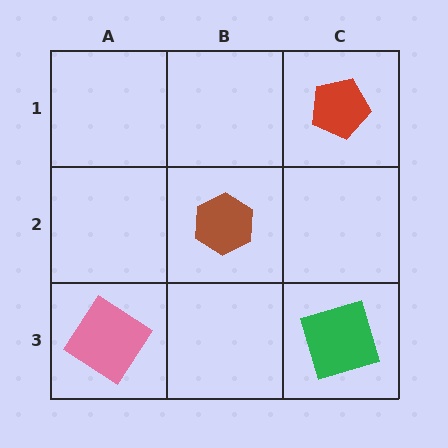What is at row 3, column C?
A green square.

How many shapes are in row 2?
1 shape.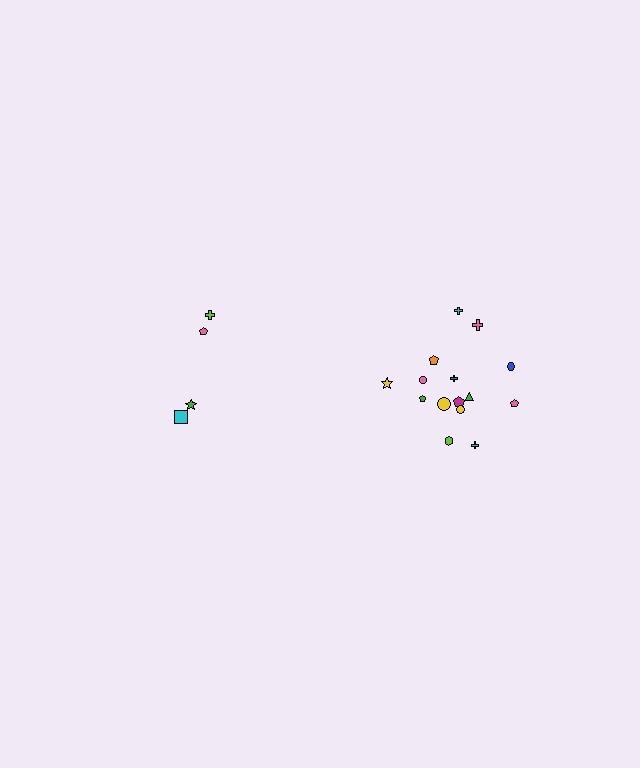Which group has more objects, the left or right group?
The right group.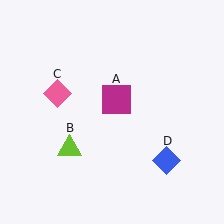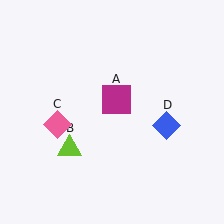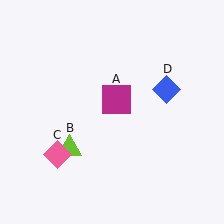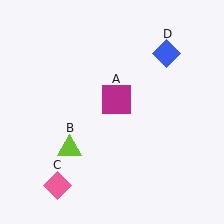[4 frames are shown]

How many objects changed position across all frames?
2 objects changed position: pink diamond (object C), blue diamond (object D).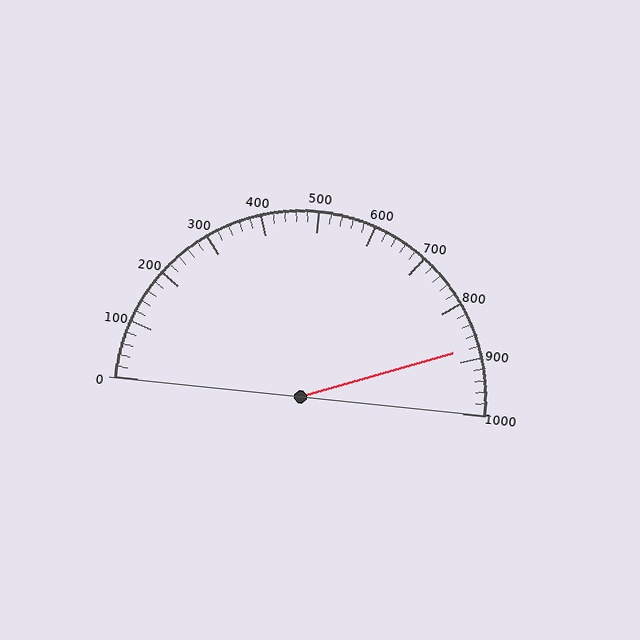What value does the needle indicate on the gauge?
The needle indicates approximately 880.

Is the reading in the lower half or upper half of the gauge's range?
The reading is in the upper half of the range (0 to 1000).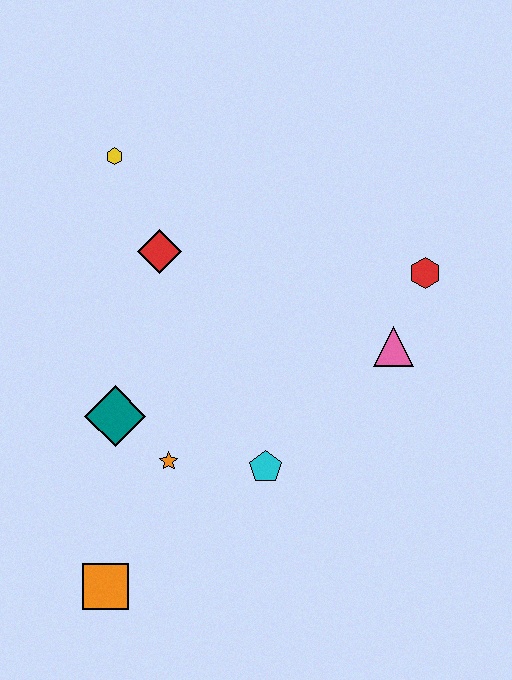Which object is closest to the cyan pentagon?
The orange star is closest to the cyan pentagon.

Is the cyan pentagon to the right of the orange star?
Yes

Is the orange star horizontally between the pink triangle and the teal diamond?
Yes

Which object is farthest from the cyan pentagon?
The yellow hexagon is farthest from the cyan pentagon.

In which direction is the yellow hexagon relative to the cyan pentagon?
The yellow hexagon is above the cyan pentagon.